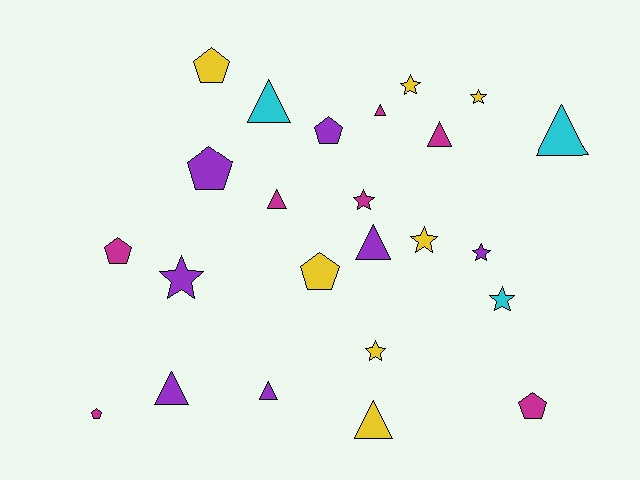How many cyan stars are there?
There is 1 cyan star.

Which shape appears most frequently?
Triangle, with 9 objects.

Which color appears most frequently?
Yellow, with 7 objects.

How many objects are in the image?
There are 24 objects.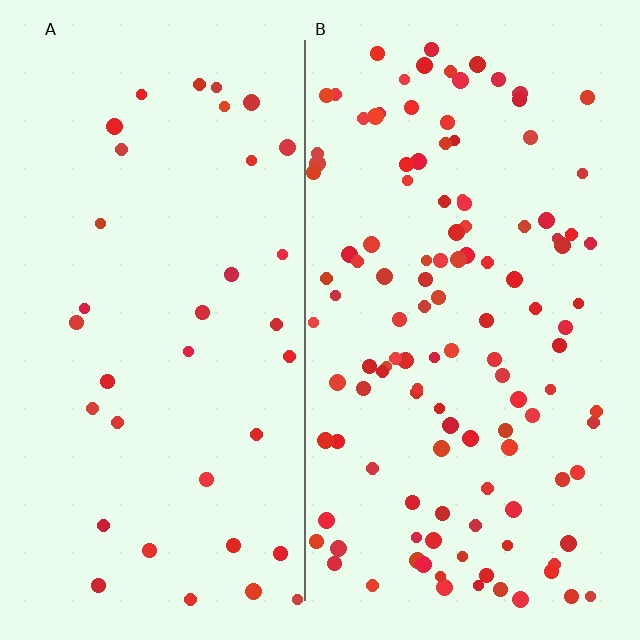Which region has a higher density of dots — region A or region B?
B (the right).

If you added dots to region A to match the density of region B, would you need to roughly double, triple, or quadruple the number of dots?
Approximately triple.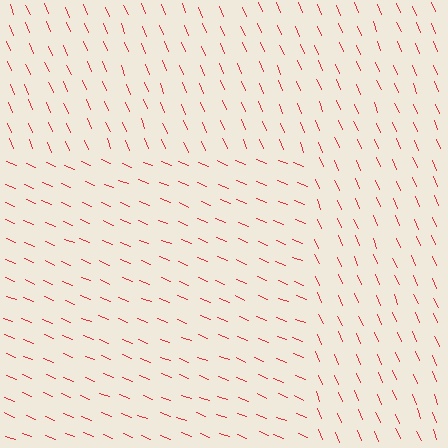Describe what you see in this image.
The image is filled with small red line segments. A rectangle region in the image has lines oriented differently from the surrounding lines, creating a visible texture boundary.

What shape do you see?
I see a rectangle.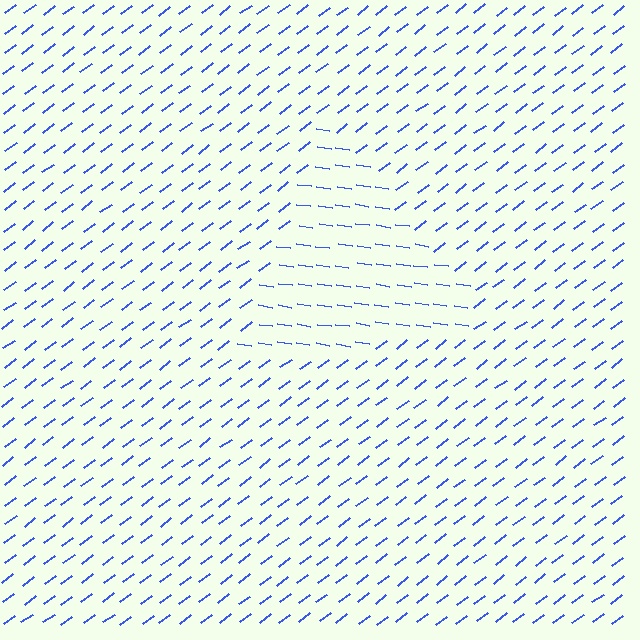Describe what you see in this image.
The image is filled with small blue line segments. A triangle region in the image has lines oriented differently from the surrounding lines, creating a visible texture boundary.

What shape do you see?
I see a triangle.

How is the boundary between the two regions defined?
The boundary is defined purely by a change in line orientation (approximately 45 degrees difference). All lines are the same color and thickness.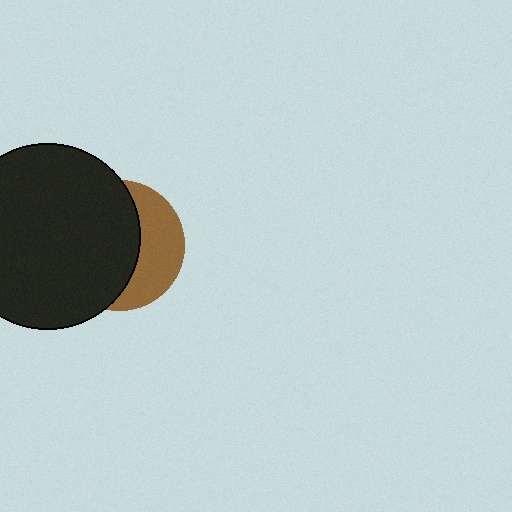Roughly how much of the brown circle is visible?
A small part of it is visible (roughly 38%).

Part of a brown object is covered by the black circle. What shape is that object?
It is a circle.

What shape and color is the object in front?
The object in front is a black circle.